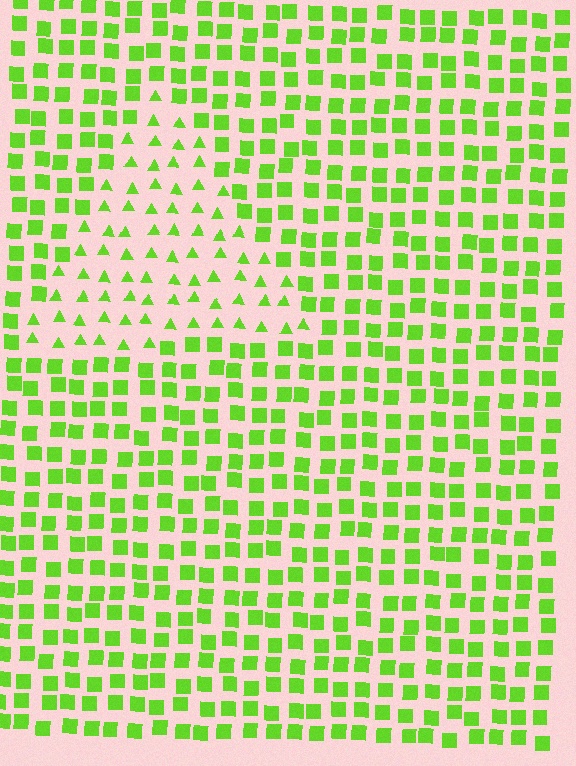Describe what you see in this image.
The image is filled with small lime elements arranged in a uniform grid. A triangle-shaped region contains triangles, while the surrounding area contains squares. The boundary is defined purely by the change in element shape.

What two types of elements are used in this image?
The image uses triangles inside the triangle region and squares outside it.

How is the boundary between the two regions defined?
The boundary is defined by a change in element shape: triangles inside vs. squares outside. All elements share the same color and spacing.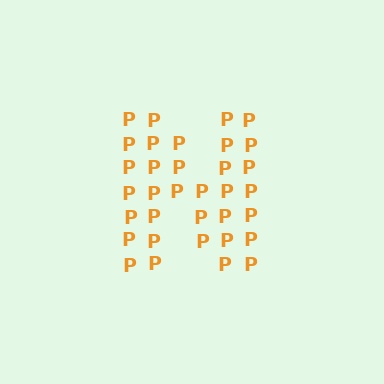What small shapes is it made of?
It is made of small letter P's.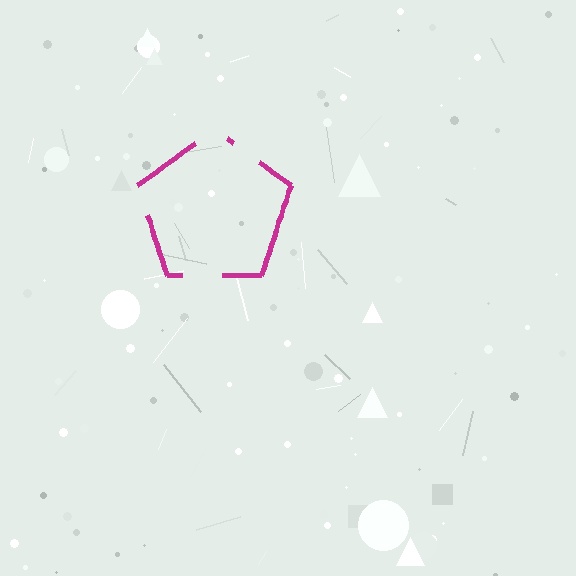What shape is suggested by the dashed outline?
The dashed outline suggests a pentagon.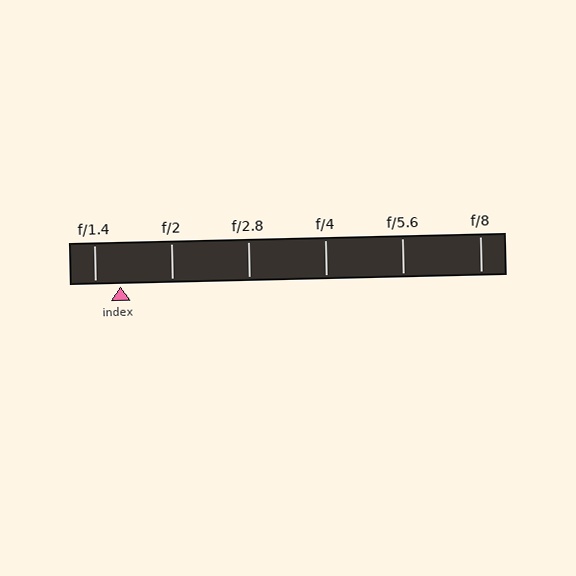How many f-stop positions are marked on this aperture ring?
There are 6 f-stop positions marked.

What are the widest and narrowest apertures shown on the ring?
The widest aperture shown is f/1.4 and the narrowest is f/8.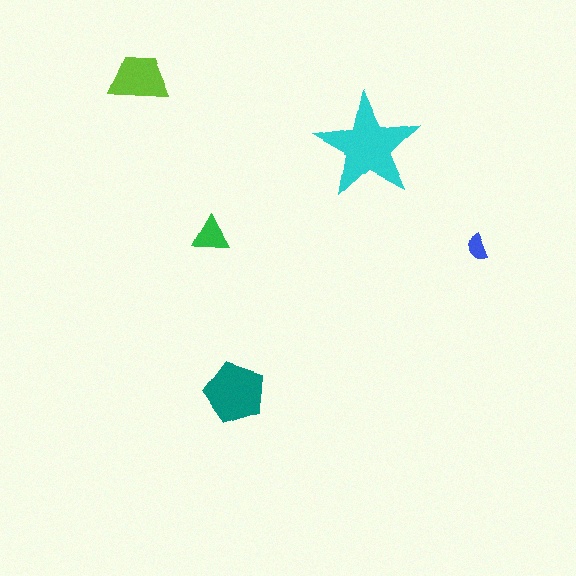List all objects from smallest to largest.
The blue semicircle, the green triangle, the lime trapezoid, the teal pentagon, the cyan star.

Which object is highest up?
The lime trapezoid is topmost.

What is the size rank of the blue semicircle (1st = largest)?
5th.